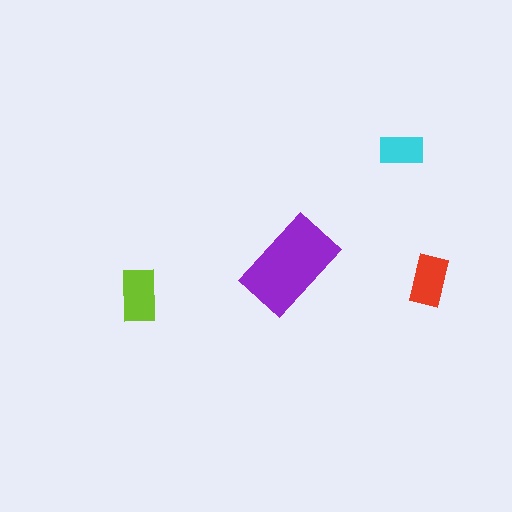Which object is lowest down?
The lime rectangle is bottommost.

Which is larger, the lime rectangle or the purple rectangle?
The purple one.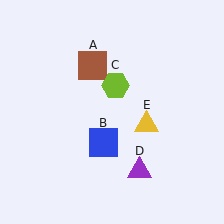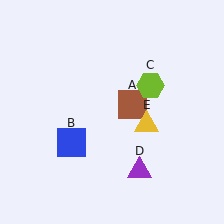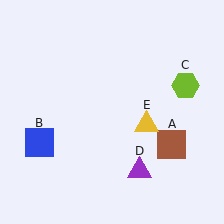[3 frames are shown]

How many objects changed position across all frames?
3 objects changed position: brown square (object A), blue square (object B), lime hexagon (object C).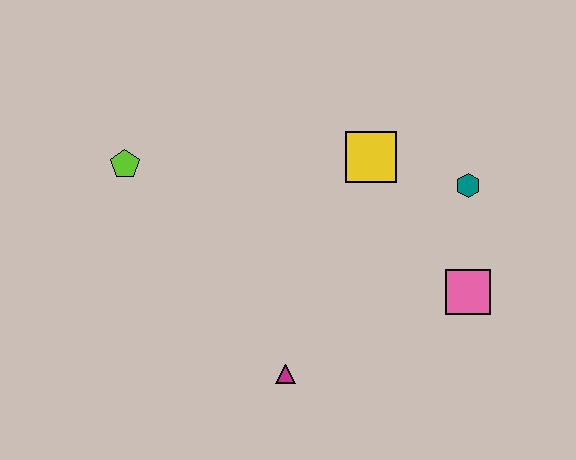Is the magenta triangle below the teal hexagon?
Yes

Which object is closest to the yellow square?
The teal hexagon is closest to the yellow square.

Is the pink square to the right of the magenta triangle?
Yes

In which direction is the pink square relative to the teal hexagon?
The pink square is below the teal hexagon.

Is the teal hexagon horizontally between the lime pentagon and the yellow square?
No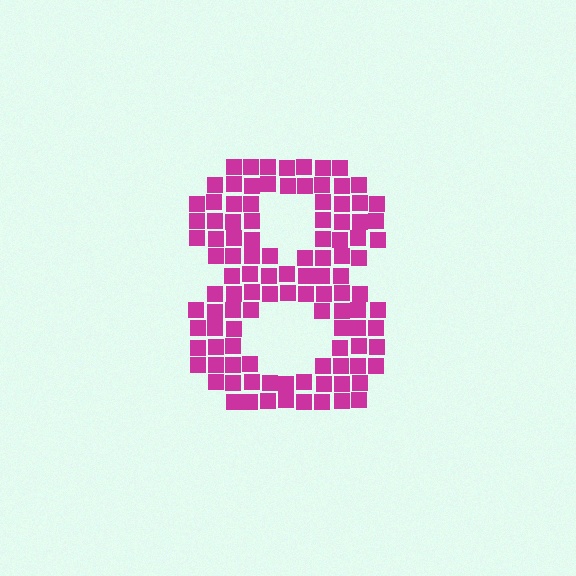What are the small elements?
The small elements are squares.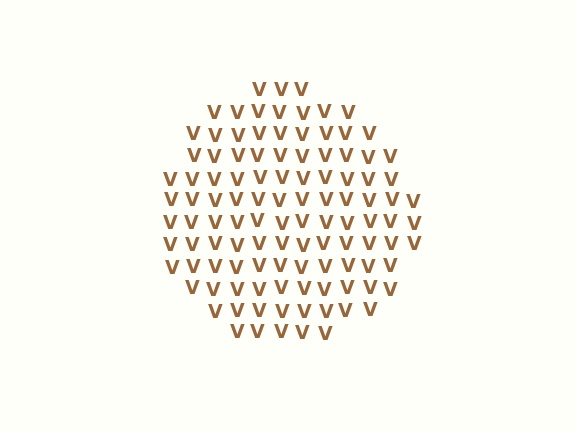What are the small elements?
The small elements are letter V's.